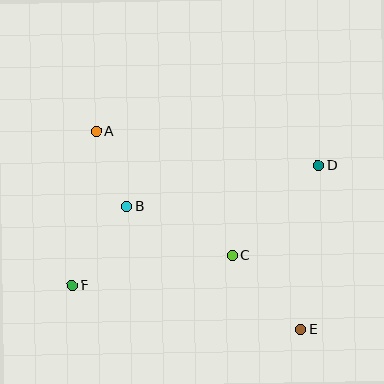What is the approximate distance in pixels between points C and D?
The distance between C and D is approximately 125 pixels.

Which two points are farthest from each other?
Points A and E are farthest from each other.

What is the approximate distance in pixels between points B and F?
The distance between B and F is approximately 96 pixels.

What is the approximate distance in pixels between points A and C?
The distance between A and C is approximately 184 pixels.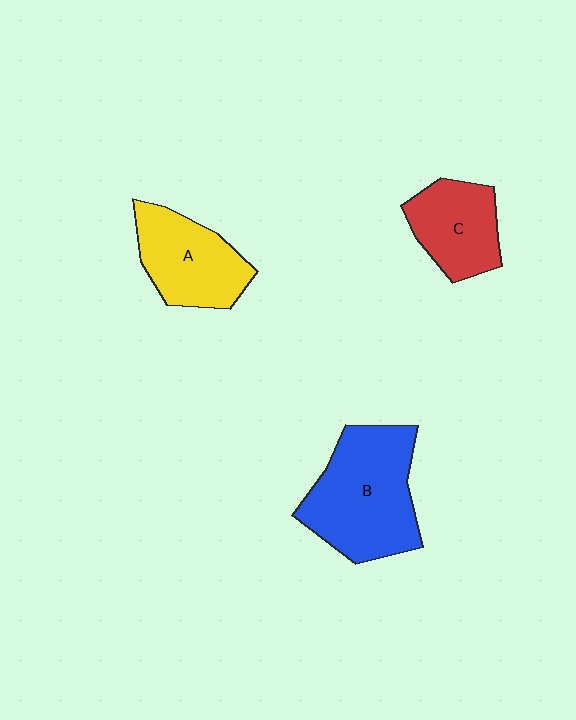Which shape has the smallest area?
Shape C (red).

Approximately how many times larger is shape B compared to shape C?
Approximately 1.7 times.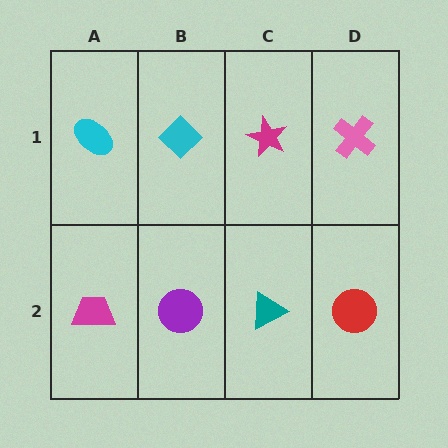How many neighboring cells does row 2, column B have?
3.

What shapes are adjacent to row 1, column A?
A magenta trapezoid (row 2, column A), a cyan diamond (row 1, column B).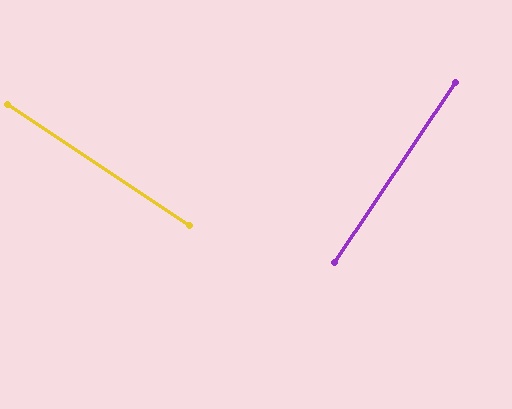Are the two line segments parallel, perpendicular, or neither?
Perpendicular — they meet at approximately 90°.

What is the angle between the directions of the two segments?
Approximately 90 degrees.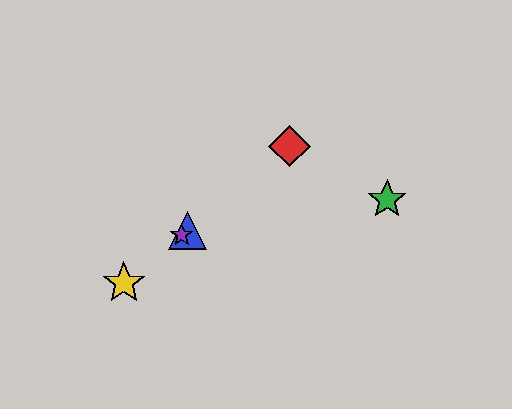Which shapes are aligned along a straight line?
The red diamond, the blue triangle, the yellow star, the purple star are aligned along a straight line.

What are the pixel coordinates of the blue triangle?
The blue triangle is at (187, 230).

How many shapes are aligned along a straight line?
4 shapes (the red diamond, the blue triangle, the yellow star, the purple star) are aligned along a straight line.